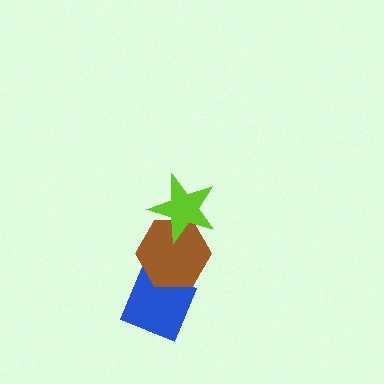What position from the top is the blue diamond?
The blue diamond is 3rd from the top.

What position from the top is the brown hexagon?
The brown hexagon is 2nd from the top.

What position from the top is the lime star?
The lime star is 1st from the top.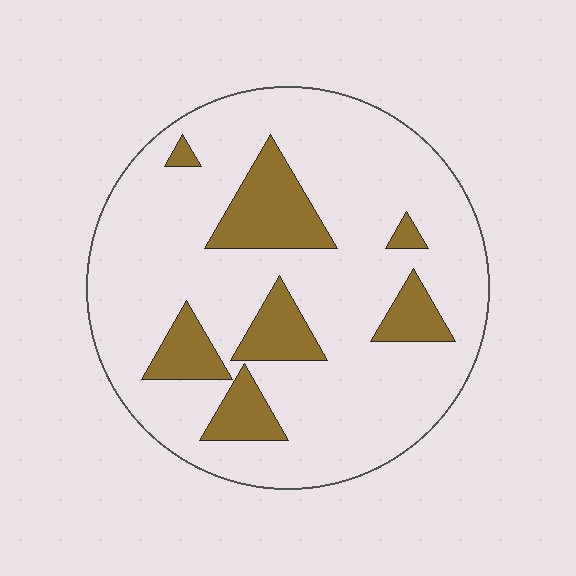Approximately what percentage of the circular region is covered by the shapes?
Approximately 20%.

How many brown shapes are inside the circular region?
7.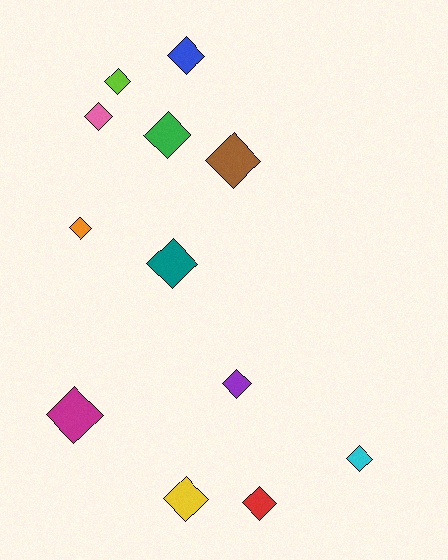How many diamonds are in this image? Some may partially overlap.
There are 12 diamonds.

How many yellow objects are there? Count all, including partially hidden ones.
There is 1 yellow object.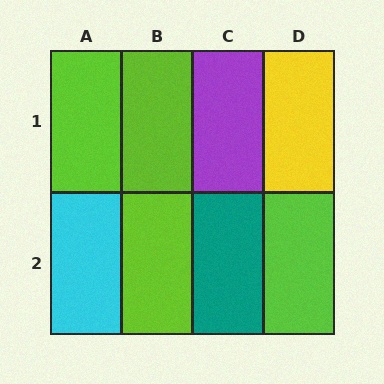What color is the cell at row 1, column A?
Lime.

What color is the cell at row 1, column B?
Lime.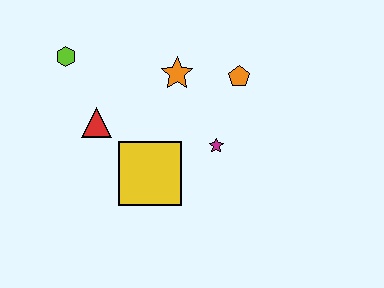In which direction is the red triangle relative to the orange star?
The red triangle is to the left of the orange star.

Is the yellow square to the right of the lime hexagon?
Yes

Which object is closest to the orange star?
The orange pentagon is closest to the orange star.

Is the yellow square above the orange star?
No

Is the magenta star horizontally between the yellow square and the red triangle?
No